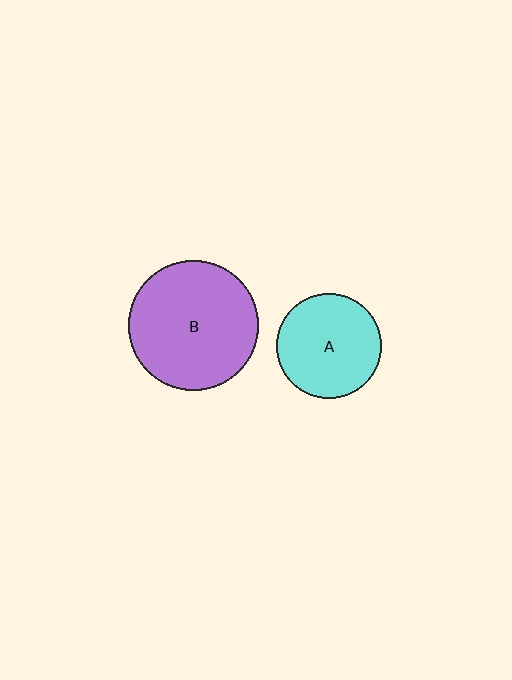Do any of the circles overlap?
No, none of the circles overlap.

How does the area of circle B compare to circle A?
Approximately 1.5 times.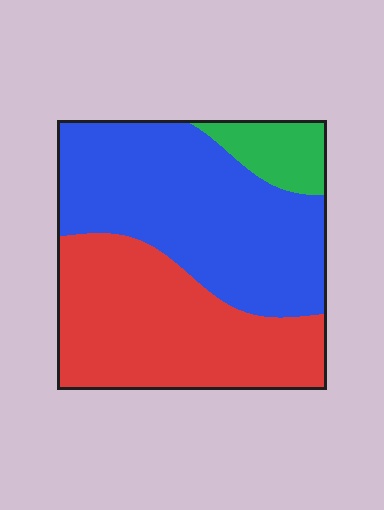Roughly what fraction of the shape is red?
Red takes up about two fifths (2/5) of the shape.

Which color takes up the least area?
Green, at roughly 10%.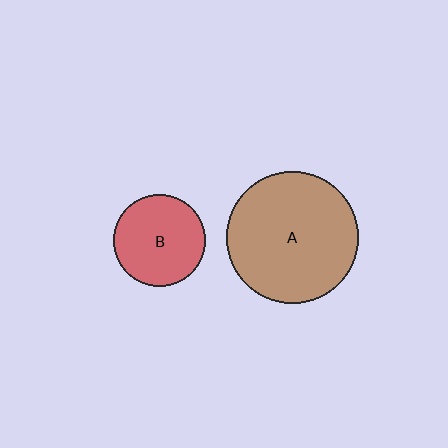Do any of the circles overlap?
No, none of the circles overlap.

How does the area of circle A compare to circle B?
Approximately 2.0 times.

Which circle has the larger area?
Circle A (brown).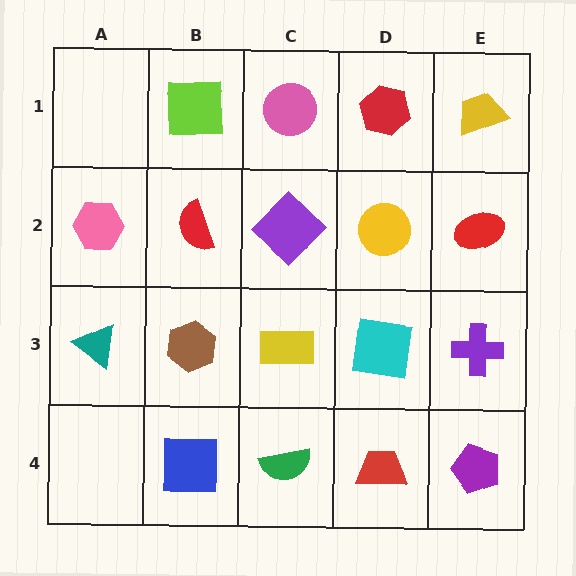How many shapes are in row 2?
5 shapes.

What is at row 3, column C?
A yellow rectangle.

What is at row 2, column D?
A yellow circle.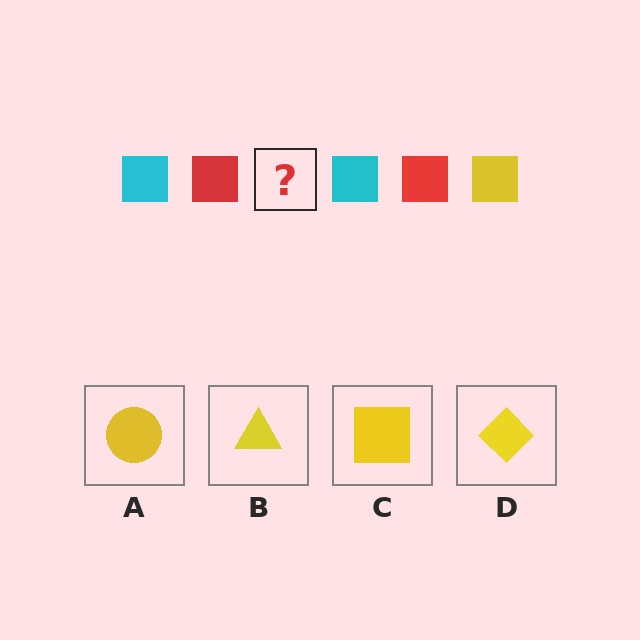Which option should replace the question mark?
Option C.